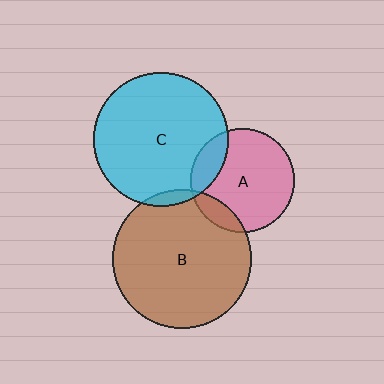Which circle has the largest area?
Circle B (brown).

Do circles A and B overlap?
Yes.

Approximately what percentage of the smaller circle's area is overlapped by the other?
Approximately 15%.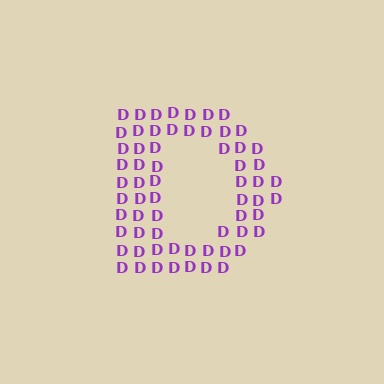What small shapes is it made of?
It is made of small letter D's.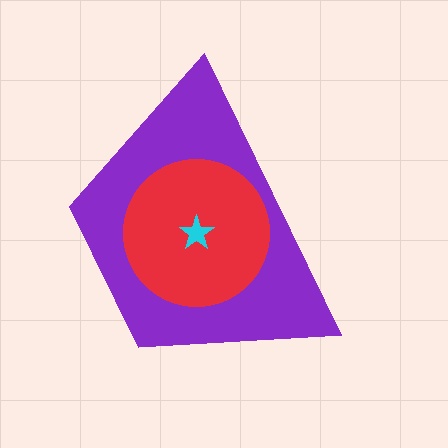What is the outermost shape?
The purple trapezoid.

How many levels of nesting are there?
3.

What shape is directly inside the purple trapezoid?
The red circle.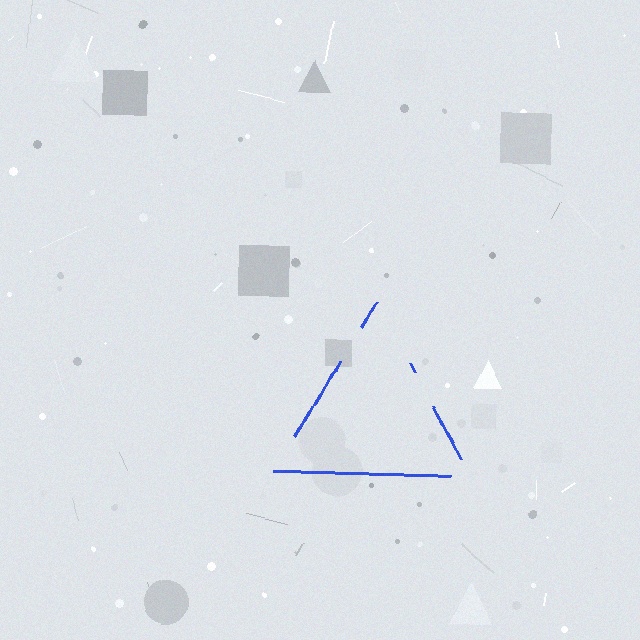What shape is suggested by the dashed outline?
The dashed outline suggests a triangle.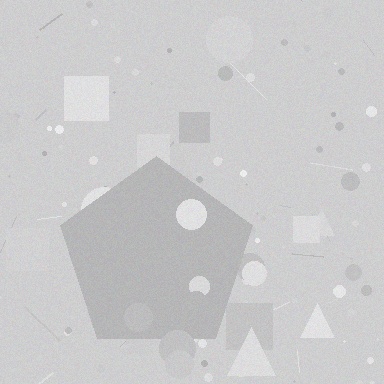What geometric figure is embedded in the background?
A pentagon is embedded in the background.